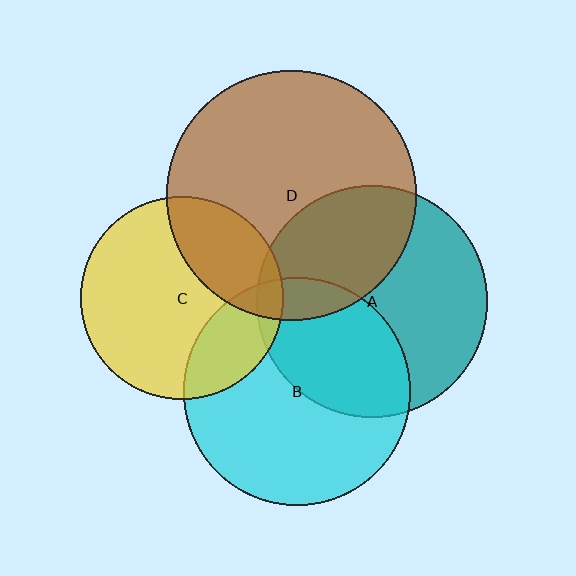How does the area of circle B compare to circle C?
Approximately 1.3 times.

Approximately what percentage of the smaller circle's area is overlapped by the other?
Approximately 10%.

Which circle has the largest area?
Circle D (brown).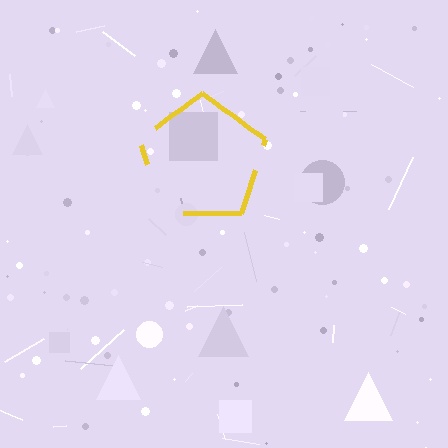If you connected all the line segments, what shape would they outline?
They would outline a pentagon.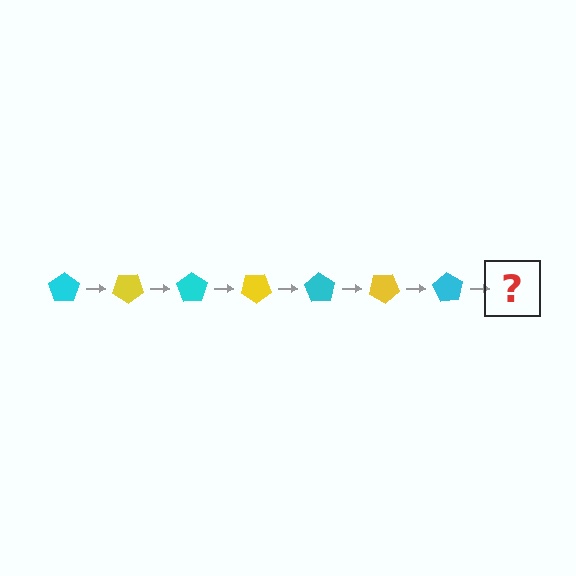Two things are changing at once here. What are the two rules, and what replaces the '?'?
The two rules are that it rotates 35 degrees each step and the color cycles through cyan and yellow. The '?' should be a yellow pentagon, rotated 245 degrees from the start.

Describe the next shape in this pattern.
It should be a yellow pentagon, rotated 245 degrees from the start.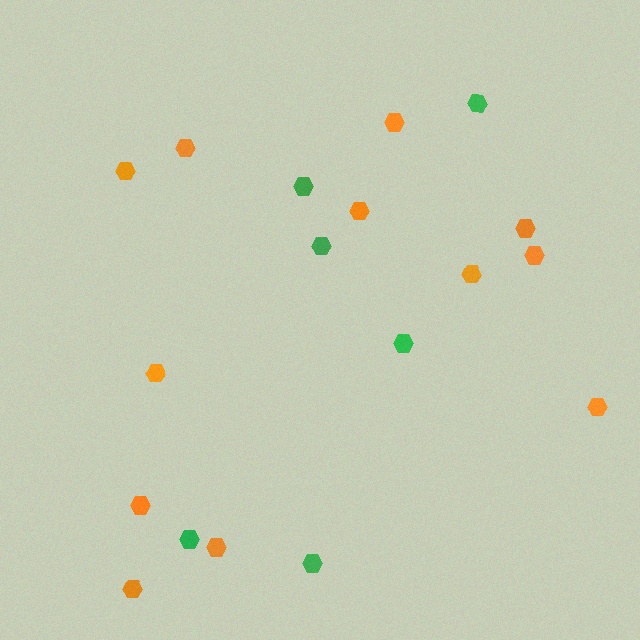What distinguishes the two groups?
There are 2 groups: one group of orange hexagons (12) and one group of green hexagons (6).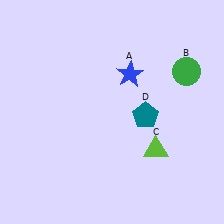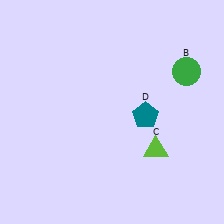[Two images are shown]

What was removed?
The blue star (A) was removed in Image 2.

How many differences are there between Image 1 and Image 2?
There is 1 difference between the two images.